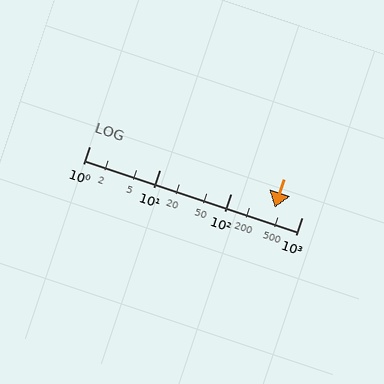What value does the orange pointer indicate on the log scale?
The pointer indicates approximately 420.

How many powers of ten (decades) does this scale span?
The scale spans 3 decades, from 1 to 1000.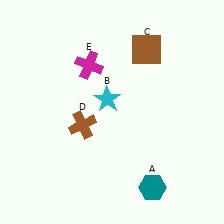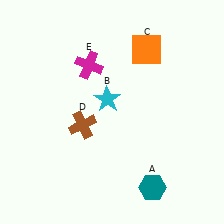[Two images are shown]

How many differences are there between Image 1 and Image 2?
There is 1 difference between the two images.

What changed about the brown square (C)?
In Image 1, C is brown. In Image 2, it changed to orange.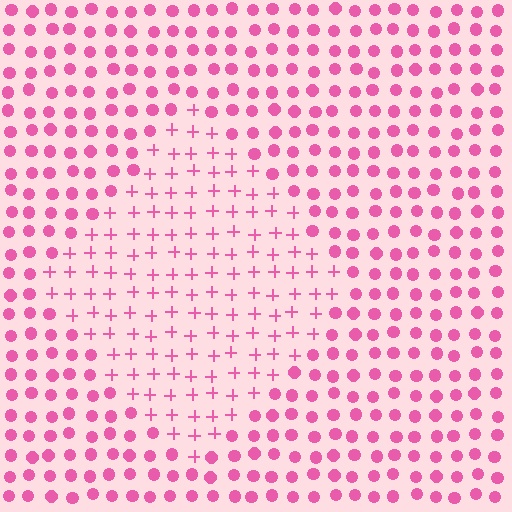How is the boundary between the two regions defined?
The boundary is defined by a change in element shape: plus signs inside vs. circles outside. All elements share the same color and spacing.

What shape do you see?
I see a diamond.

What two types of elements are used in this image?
The image uses plus signs inside the diamond region and circles outside it.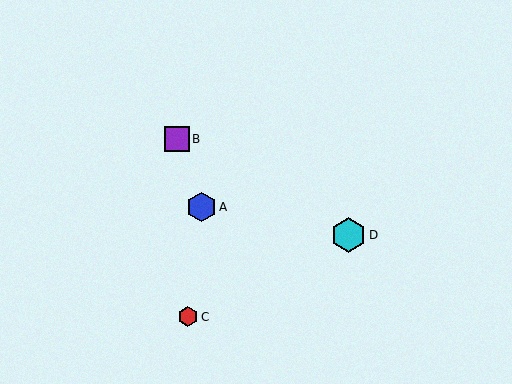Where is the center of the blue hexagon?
The center of the blue hexagon is at (201, 207).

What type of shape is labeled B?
Shape B is a purple square.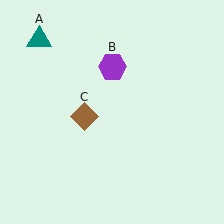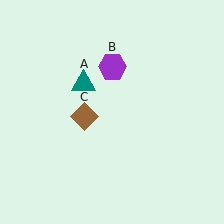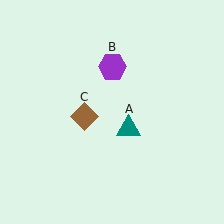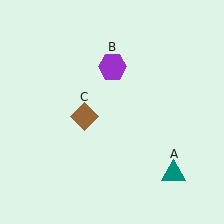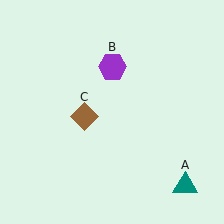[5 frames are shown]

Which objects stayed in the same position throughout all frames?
Purple hexagon (object B) and brown diamond (object C) remained stationary.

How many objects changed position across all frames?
1 object changed position: teal triangle (object A).